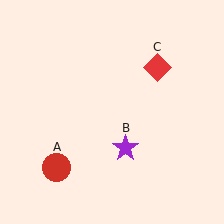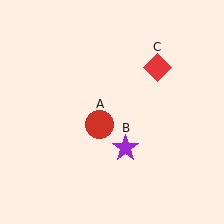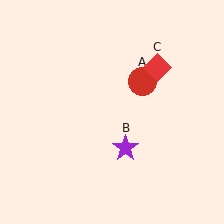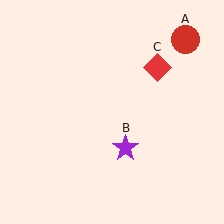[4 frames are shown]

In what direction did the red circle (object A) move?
The red circle (object A) moved up and to the right.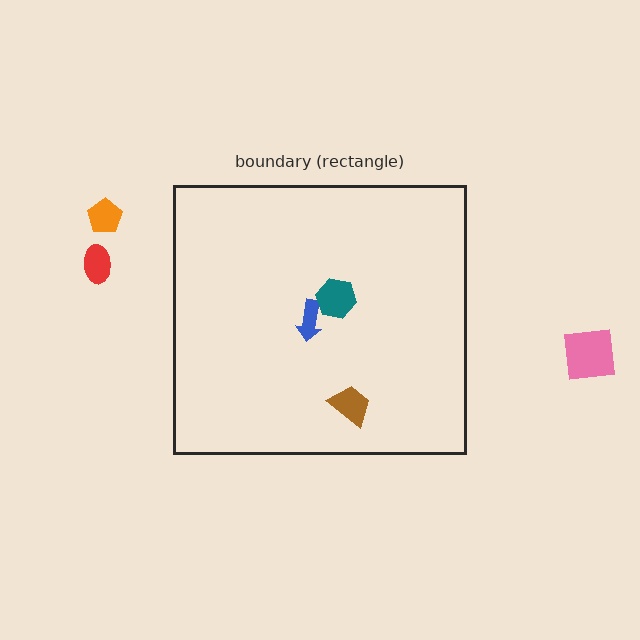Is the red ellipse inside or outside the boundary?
Outside.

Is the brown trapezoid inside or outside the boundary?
Inside.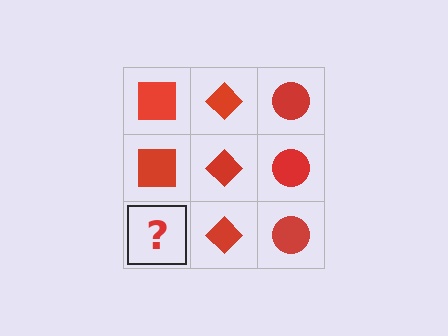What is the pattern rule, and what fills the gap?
The rule is that each column has a consistent shape. The gap should be filled with a red square.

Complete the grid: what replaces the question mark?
The question mark should be replaced with a red square.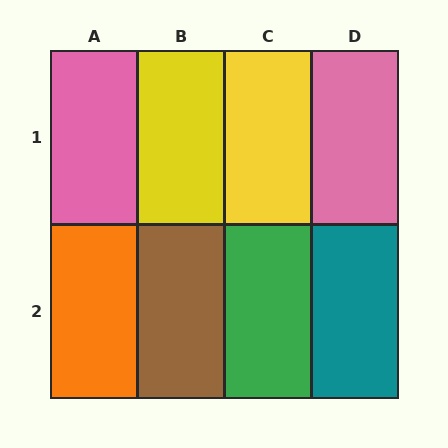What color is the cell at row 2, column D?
Teal.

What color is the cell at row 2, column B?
Brown.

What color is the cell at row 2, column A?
Orange.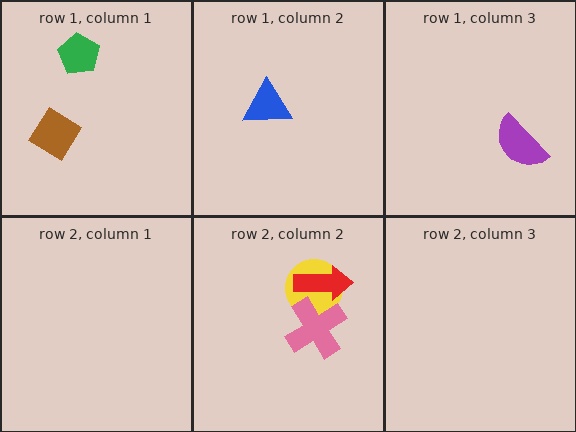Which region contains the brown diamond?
The row 1, column 1 region.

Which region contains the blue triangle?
The row 1, column 2 region.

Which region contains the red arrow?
The row 2, column 2 region.